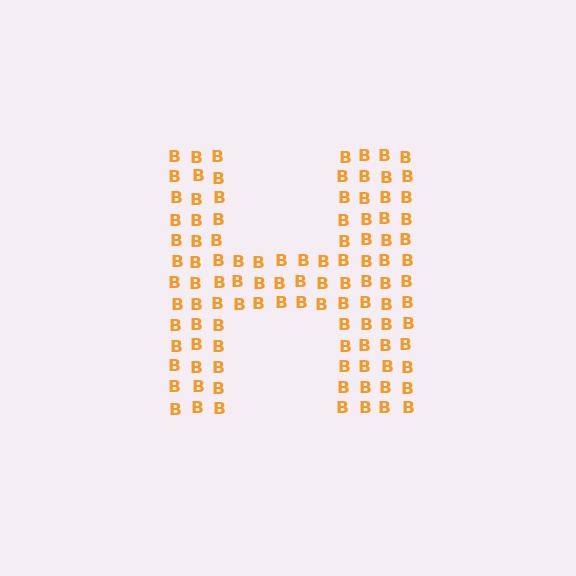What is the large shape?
The large shape is the letter H.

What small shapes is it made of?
It is made of small letter B's.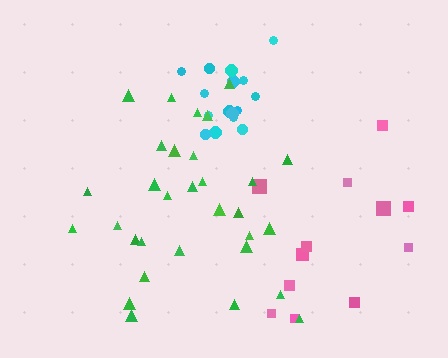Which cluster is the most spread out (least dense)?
Pink.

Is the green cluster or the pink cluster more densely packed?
Green.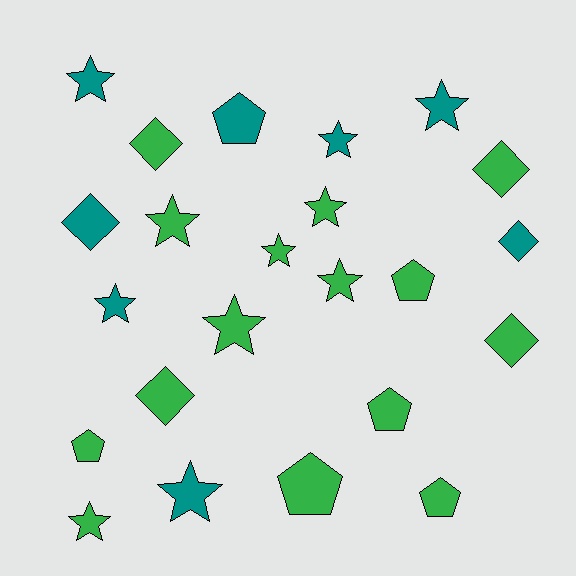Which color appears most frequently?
Green, with 15 objects.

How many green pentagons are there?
There are 5 green pentagons.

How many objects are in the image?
There are 23 objects.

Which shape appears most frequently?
Star, with 11 objects.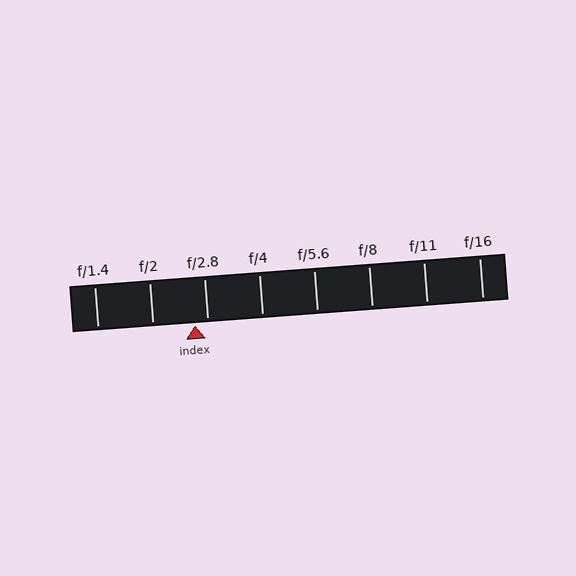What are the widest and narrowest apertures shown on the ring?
The widest aperture shown is f/1.4 and the narrowest is f/16.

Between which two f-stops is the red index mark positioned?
The index mark is between f/2 and f/2.8.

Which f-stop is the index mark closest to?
The index mark is closest to f/2.8.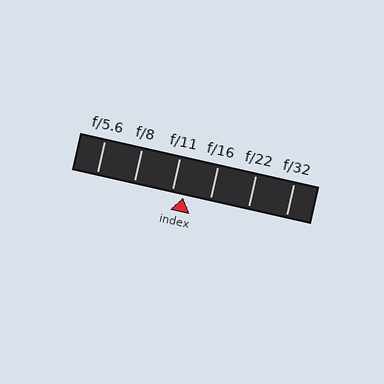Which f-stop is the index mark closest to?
The index mark is closest to f/11.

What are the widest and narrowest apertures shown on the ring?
The widest aperture shown is f/5.6 and the narrowest is f/32.